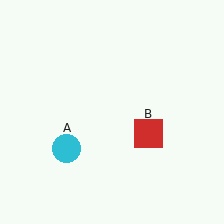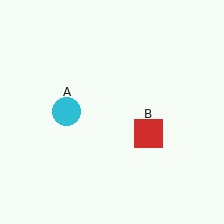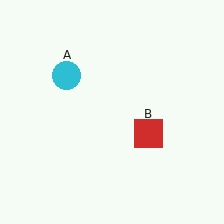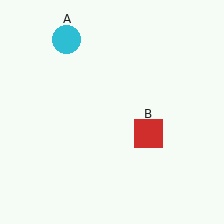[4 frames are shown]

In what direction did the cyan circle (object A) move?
The cyan circle (object A) moved up.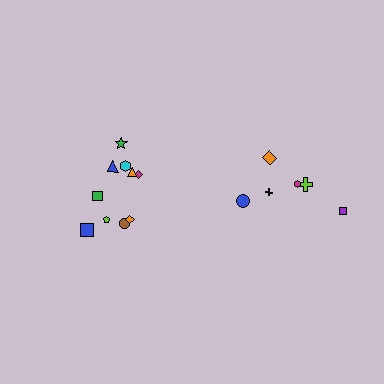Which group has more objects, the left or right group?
The left group.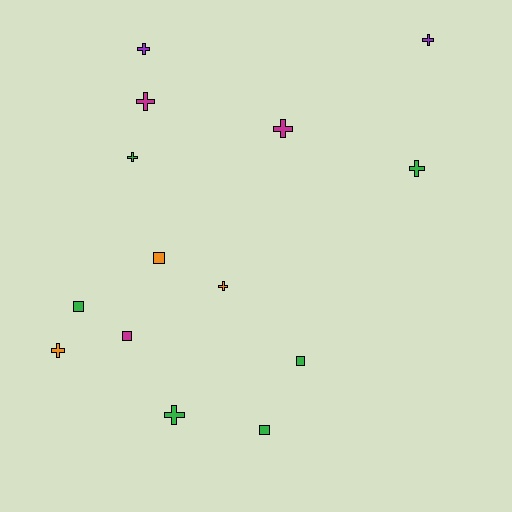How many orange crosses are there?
There are 2 orange crosses.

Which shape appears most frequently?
Cross, with 9 objects.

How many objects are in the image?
There are 14 objects.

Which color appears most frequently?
Green, with 6 objects.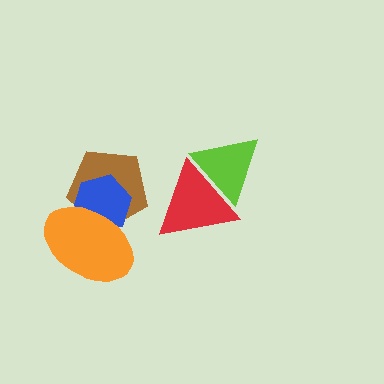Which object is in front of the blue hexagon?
The orange ellipse is in front of the blue hexagon.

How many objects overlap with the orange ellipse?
2 objects overlap with the orange ellipse.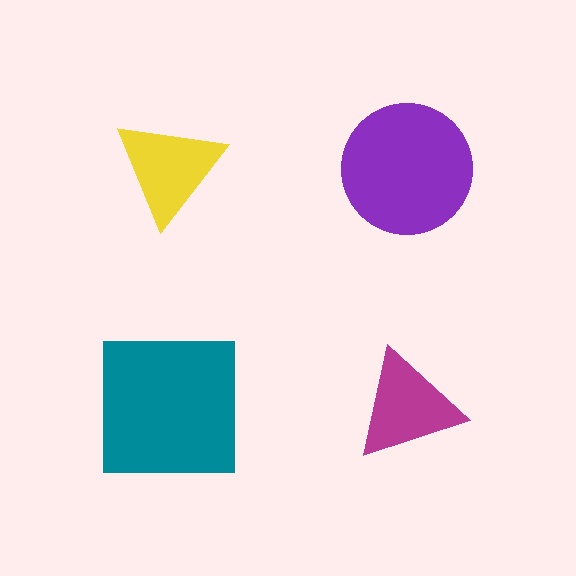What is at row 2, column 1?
A teal square.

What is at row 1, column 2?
A purple circle.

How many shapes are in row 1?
2 shapes.